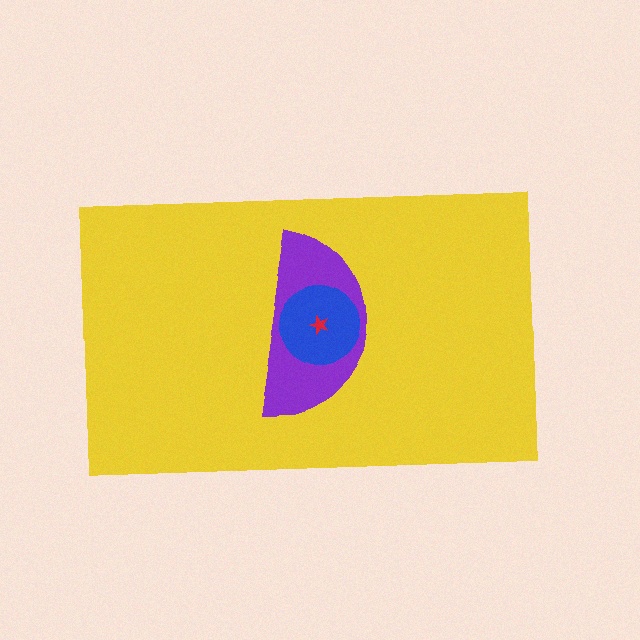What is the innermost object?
The red star.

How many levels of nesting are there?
4.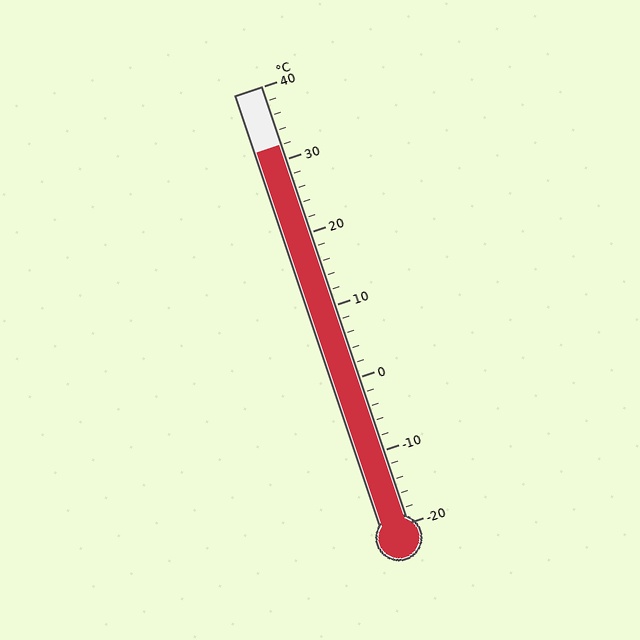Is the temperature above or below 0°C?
The temperature is above 0°C.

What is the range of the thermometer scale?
The thermometer scale ranges from -20°C to 40°C.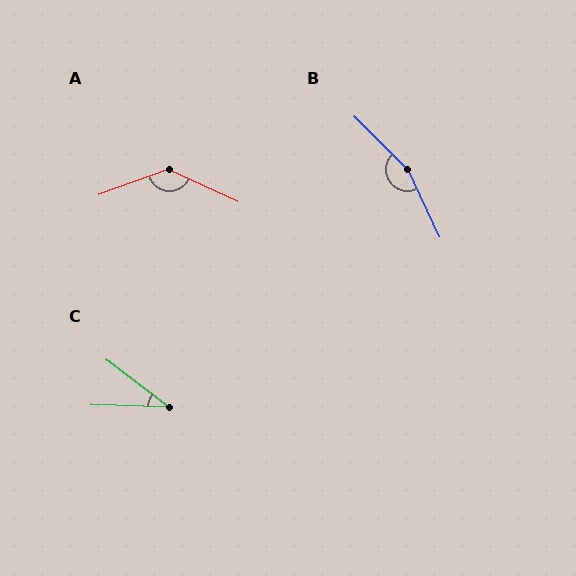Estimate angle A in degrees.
Approximately 136 degrees.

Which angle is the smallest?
C, at approximately 36 degrees.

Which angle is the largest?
B, at approximately 160 degrees.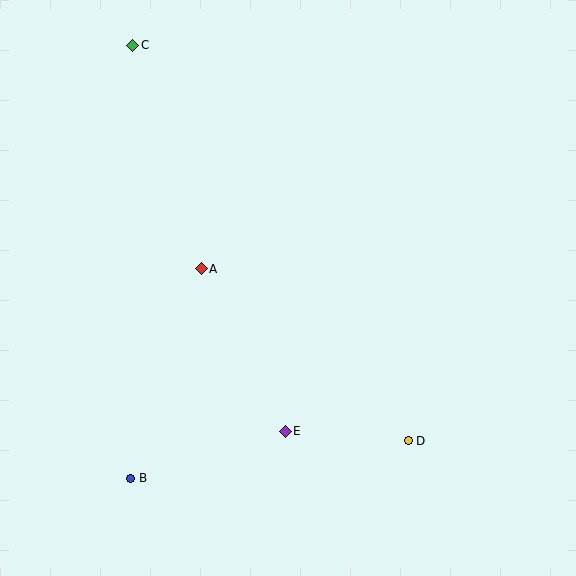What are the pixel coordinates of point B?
Point B is at (131, 478).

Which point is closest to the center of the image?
Point A at (201, 269) is closest to the center.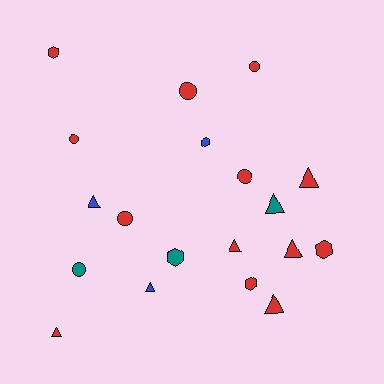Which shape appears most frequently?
Triangle, with 8 objects.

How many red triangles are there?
There are 5 red triangles.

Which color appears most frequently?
Red, with 13 objects.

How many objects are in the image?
There are 19 objects.